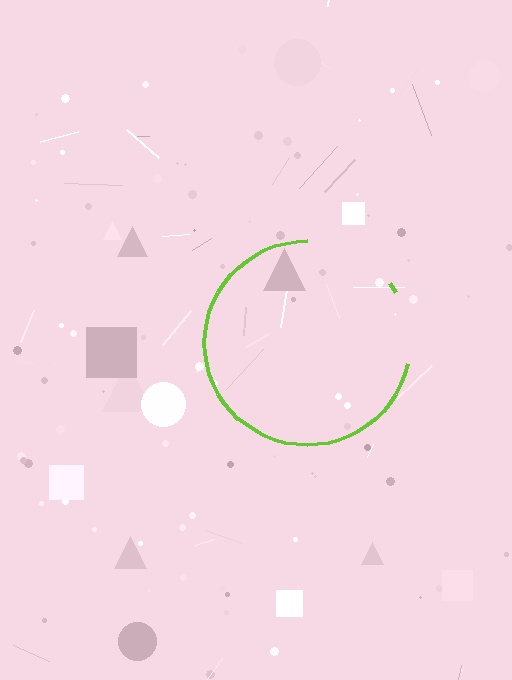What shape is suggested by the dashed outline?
The dashed outline suggests a circle.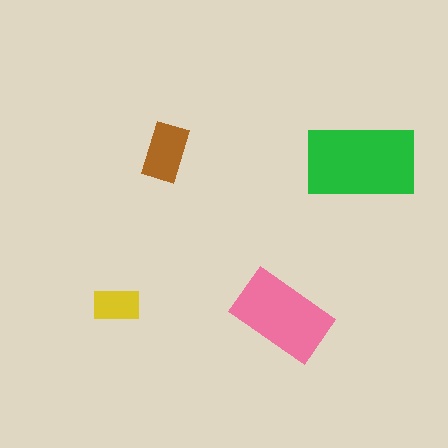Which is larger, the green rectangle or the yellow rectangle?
The green one.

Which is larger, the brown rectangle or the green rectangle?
The green one.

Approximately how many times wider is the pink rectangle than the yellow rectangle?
About 2 times wider.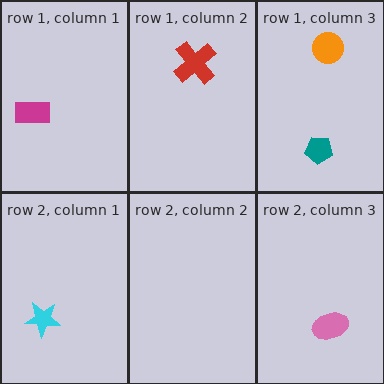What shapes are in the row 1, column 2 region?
The red cross.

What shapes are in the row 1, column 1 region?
The magenta rectangle.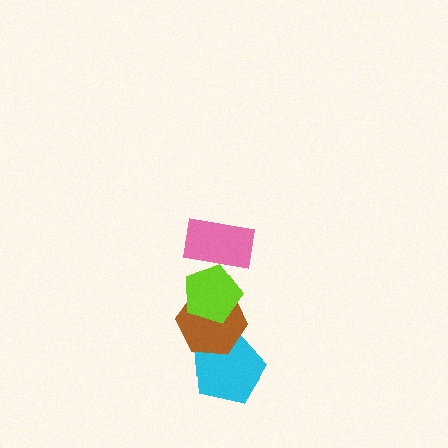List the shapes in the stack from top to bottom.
From top to bottom: the pink rectangle, the lime pentagon, the brown hexagon, the cyan pentagon.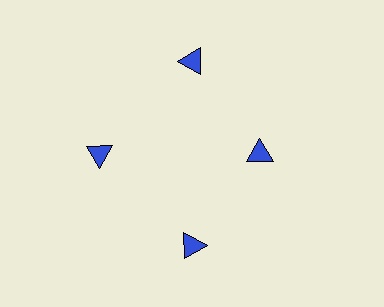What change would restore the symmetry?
The symmetry would be restored by moving it outward, back onto the ring so that all 4 triangles sit at equal angles and equal distance from the center.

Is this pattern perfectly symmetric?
No. The 4 blue triangles are arranged in a ring, but one element near the 3 o'clock position is pulled inward toward the center, breaking the 4-fold rotational symmetry.